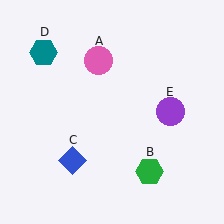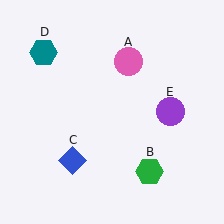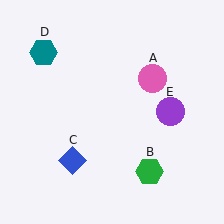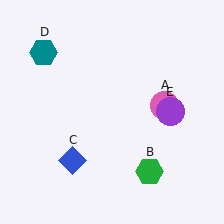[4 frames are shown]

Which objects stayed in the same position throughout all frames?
Green hexagon (object B) and blue diamond (object C) and teal hexagon (object D) and purple circle (object E) remained stationary.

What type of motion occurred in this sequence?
The pink circle (object A) rotated clockwise around the center of the scene.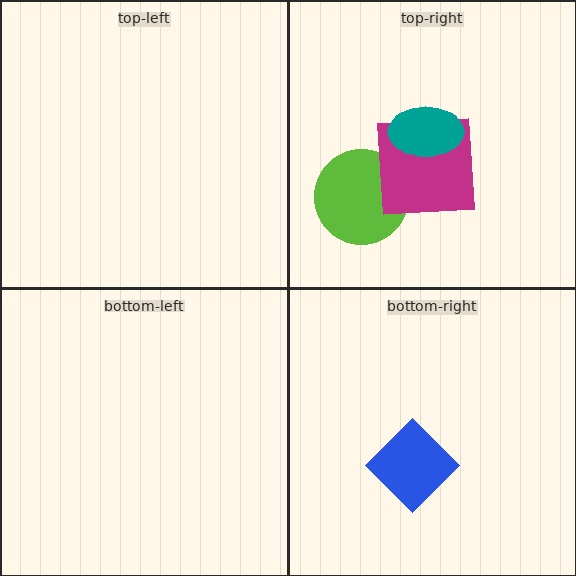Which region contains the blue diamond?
The bottom-right region.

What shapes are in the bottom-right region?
The blue diamond.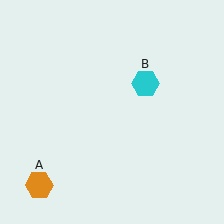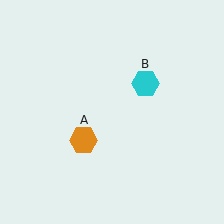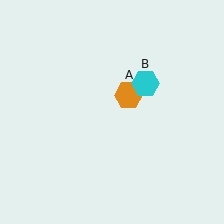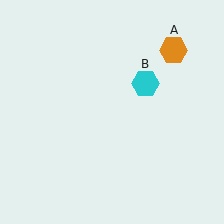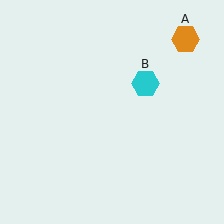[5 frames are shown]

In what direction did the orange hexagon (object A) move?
The orange hexagon (object A) moved up and to the right.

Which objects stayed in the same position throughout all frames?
Cyan hexagon (object B) remained stationary.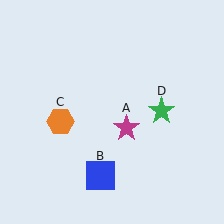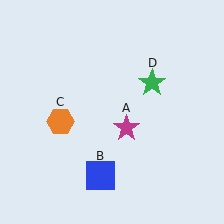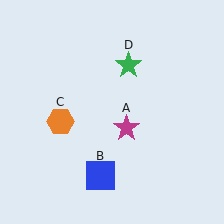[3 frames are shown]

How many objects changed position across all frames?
1 object changed position: green star (object D).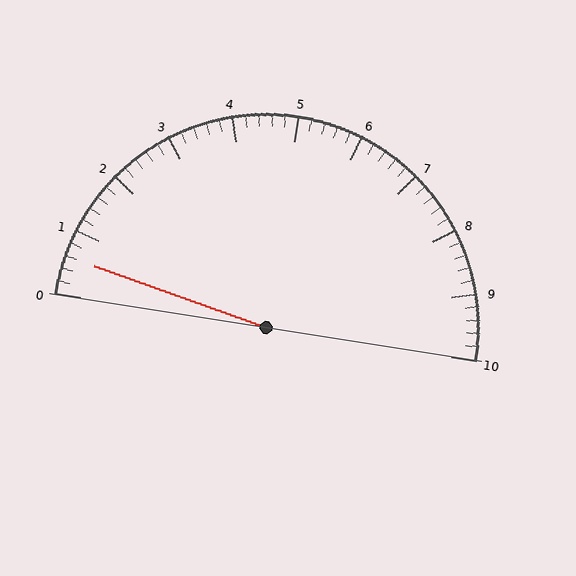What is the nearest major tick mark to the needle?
The nearest major tick mark is 1.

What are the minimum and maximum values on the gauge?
The gauge ranges from 0 to 10.